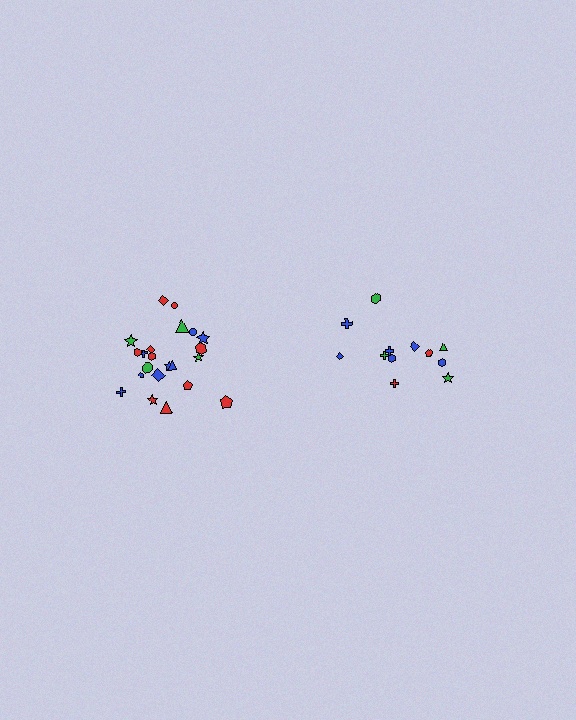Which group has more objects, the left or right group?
The left group.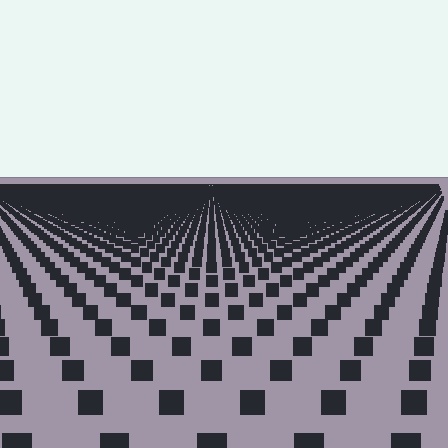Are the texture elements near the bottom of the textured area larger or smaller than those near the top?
Larger. Near the bottom, elements are closer to the viewer and appear at a bigger on-screen size.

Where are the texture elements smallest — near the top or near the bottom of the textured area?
Near the top.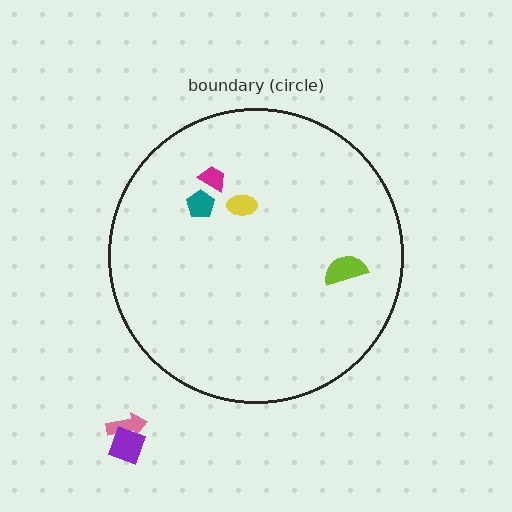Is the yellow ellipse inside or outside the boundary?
Inside.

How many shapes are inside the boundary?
4 inside, 2 outside.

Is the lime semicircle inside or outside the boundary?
Inside.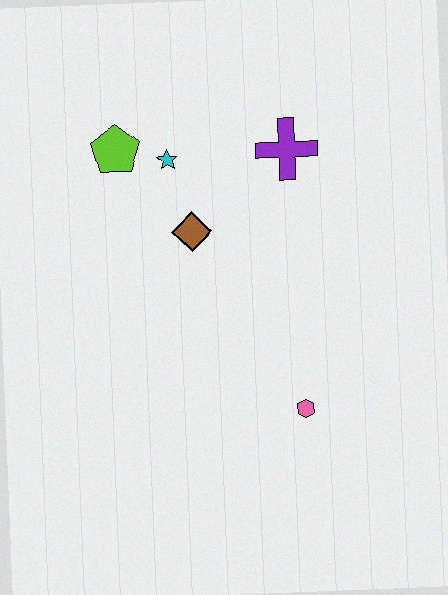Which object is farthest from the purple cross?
The pink hexagon is farthest from the purple cross.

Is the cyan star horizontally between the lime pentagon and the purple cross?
Yes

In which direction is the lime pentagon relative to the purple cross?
The lime pentagon is to the left of the purple cross.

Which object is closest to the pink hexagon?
The brown diamond is closest to the pink hexagon.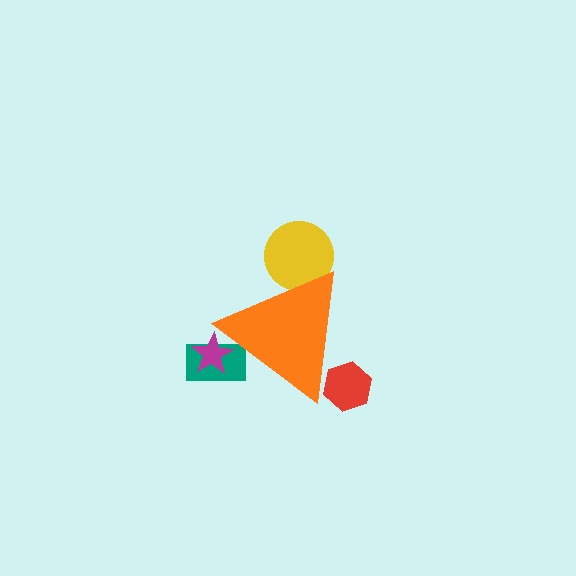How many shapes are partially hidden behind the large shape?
5 shapes are partially hidden.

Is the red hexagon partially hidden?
Yes, the red hexagon is partially hidden behind the orange triangle.